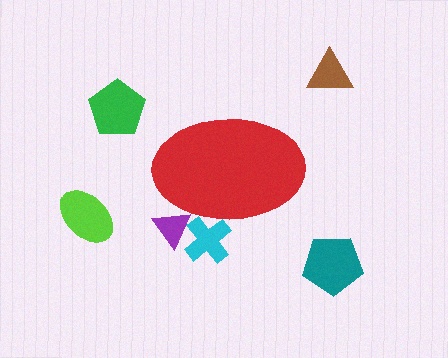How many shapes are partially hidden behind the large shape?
2 shapes are partially hidden.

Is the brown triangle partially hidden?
No, the brown triangle is fully visible.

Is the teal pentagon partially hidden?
No, the teal pentagon is fully visible.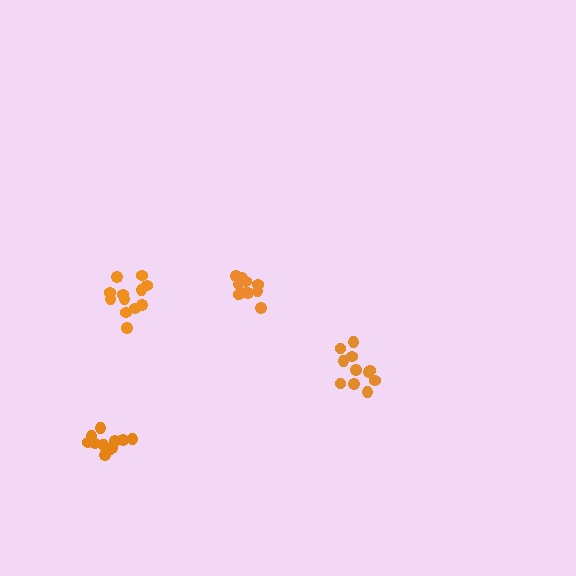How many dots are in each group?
Group 1: 11 dots, Group 2: 12 dots, Group 3: 11 dots, Group 4: 11 dots (45 total).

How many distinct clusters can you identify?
There are 4 distinct clusters.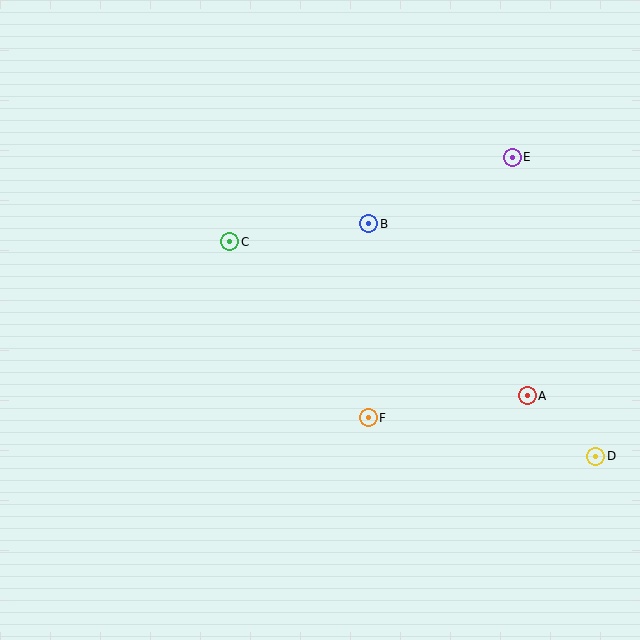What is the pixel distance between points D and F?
The distance between D and F is 231 pixels.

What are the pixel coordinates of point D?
Point D is at (596, 456).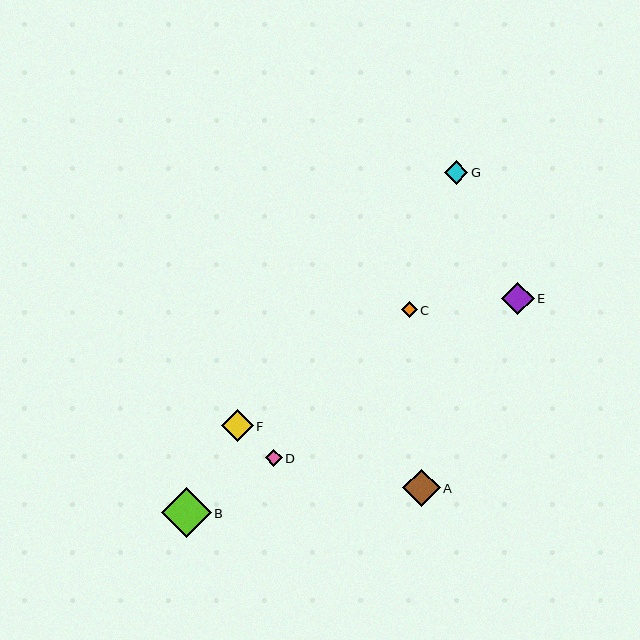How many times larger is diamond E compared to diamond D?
Diamond E is approximately 1.9 times the size of diamond D.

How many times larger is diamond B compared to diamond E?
Diamond B is approximately 1.5 times the size of diamond E.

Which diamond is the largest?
Diamond B is the largest with a size of approximately 50 pixels.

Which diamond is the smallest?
Diamond C is the smallest with a size of approximately 16 pixels.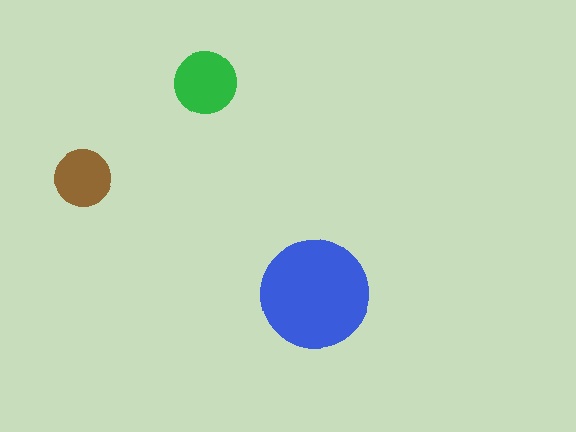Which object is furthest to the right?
The blue circle is rightmost.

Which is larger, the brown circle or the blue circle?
The blue one.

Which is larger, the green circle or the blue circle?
The blue one.